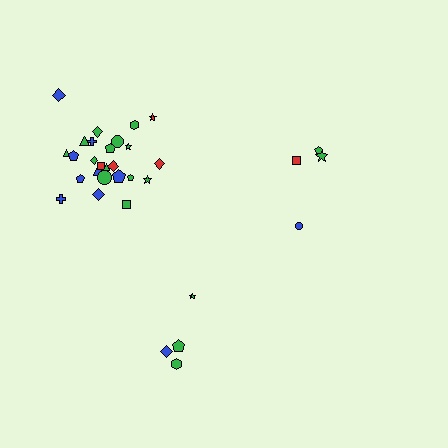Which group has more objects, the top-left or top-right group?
The top-left group.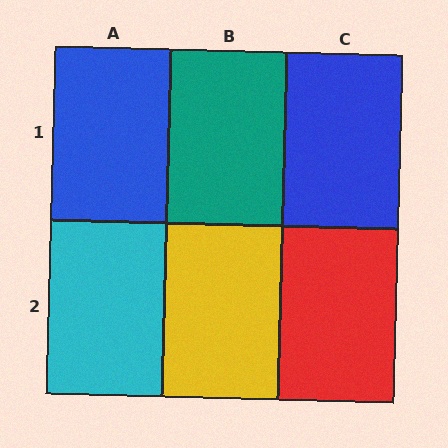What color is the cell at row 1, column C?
Blue.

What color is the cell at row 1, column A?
Blue.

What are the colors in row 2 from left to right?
Cyan, yellow, red.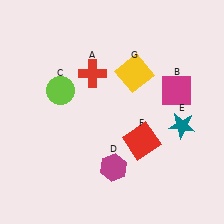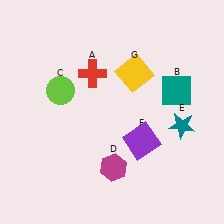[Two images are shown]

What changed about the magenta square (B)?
In Image 1, B is magenta. In Image 2, it changed to teal.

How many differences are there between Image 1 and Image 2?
There are 2 differences between the two images.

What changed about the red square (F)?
In Image 1, F is red. In Image 2, it changed to purple.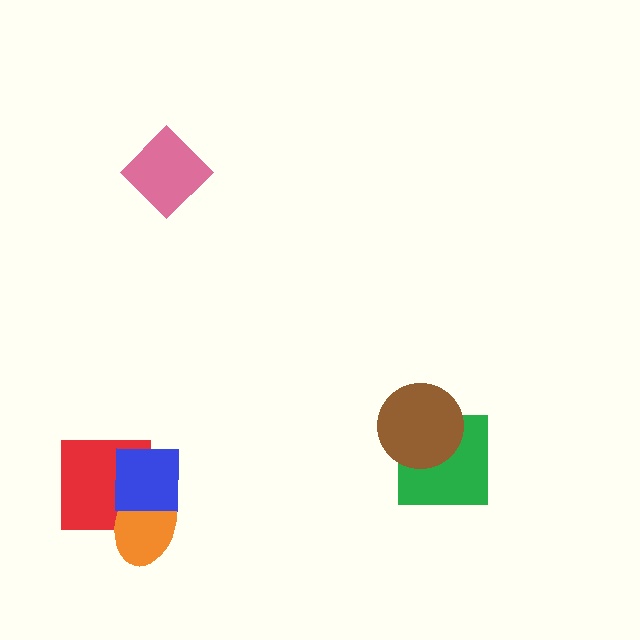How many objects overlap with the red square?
2 objects overlap with the red square.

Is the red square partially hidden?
Yes, it is partially covered by another shape.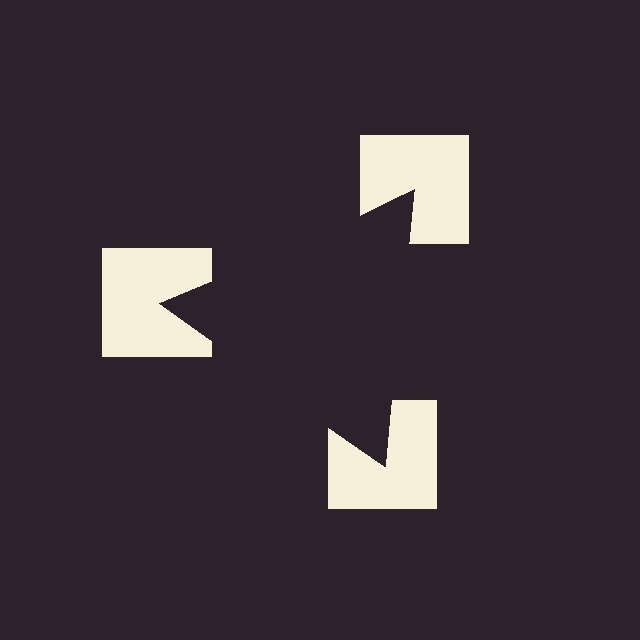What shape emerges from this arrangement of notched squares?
An illusory triangle — its edges are inferred from the aligned wedge cuts in the notched squares, not physically drawn.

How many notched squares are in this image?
There are 3 — one at each vertex of the illusory triangle.